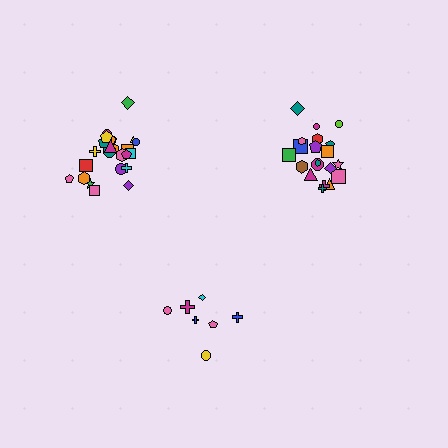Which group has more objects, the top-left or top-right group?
The top-left group.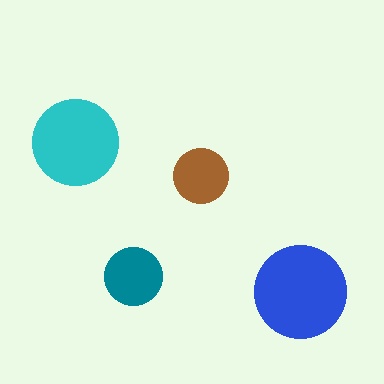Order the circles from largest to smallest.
the blue one, the cyan one, the teal one, the brown one.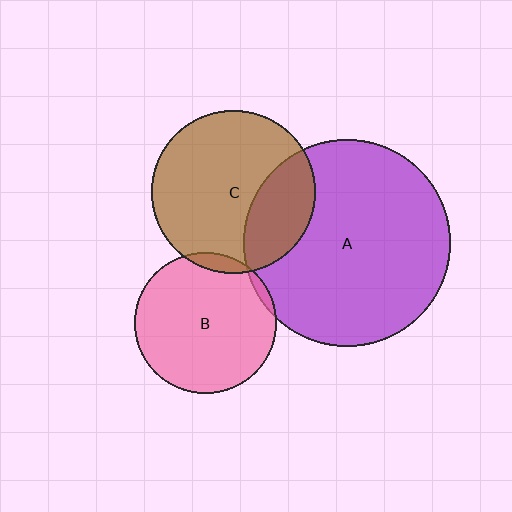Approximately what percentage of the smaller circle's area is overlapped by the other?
Approximately 5%.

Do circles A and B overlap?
Yes.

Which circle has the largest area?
Circle A (purple).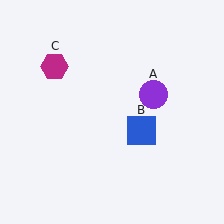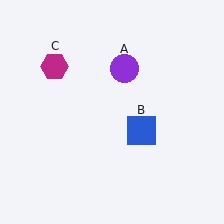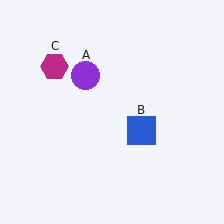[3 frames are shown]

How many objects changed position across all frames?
1 object changed position: purple circle (object A).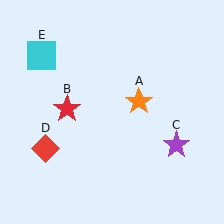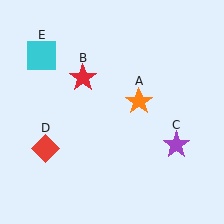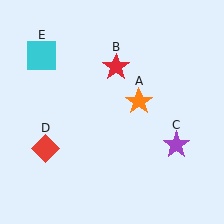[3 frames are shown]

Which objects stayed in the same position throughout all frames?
Orange star (object A) and purple star (object C) and red diamond (object D) and cyan square (object E) remained stationary.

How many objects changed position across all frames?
1 object changed position: red star (object B).